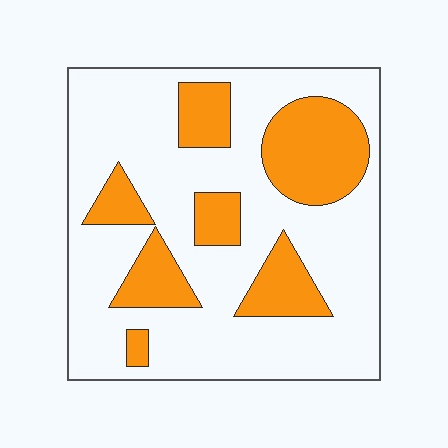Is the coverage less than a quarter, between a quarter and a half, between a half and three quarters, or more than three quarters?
Between a quarter and a half.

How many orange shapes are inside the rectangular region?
7.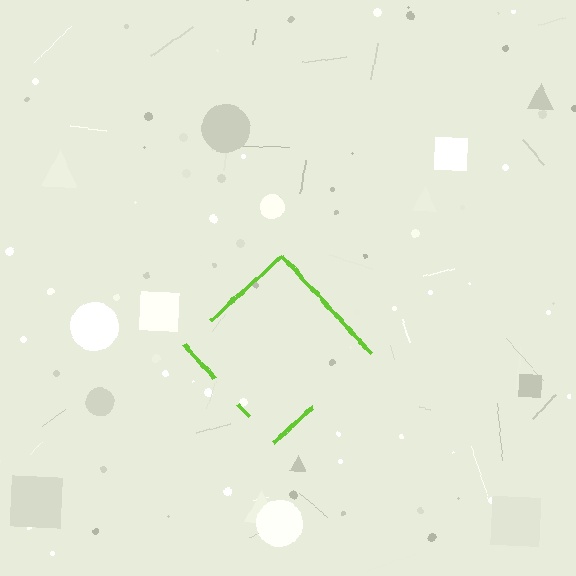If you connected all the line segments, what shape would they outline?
They would outline a diamond.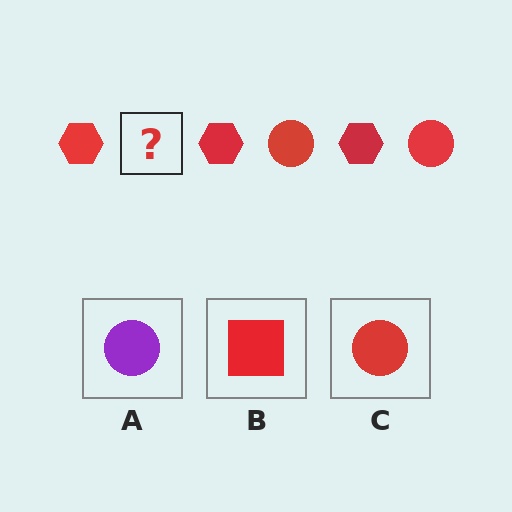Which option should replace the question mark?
Option C.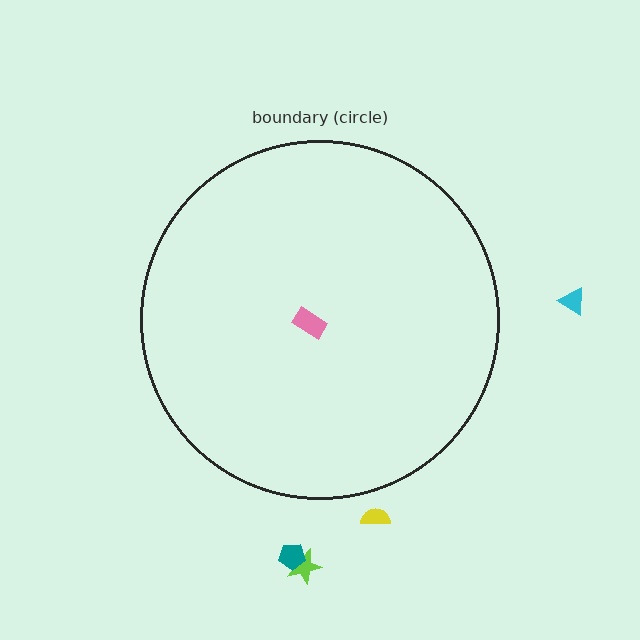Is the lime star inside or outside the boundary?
Outside.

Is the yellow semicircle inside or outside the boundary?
Outside.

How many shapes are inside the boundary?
1 inside, 4 outside.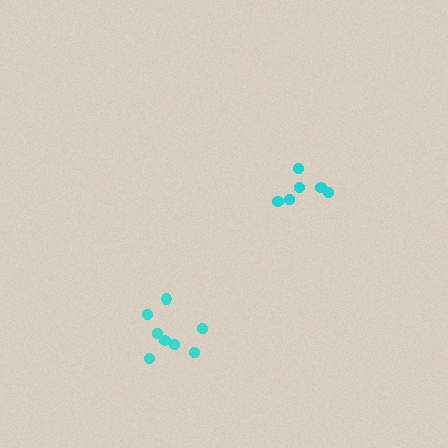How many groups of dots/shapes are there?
There are 2 groups.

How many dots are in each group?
Group 1: 6 dots, Group 2: 8 dots (14 total).